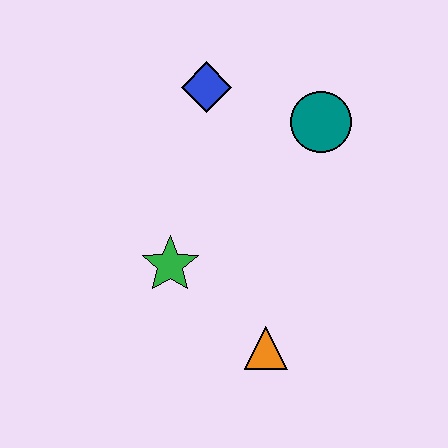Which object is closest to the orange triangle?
The green star is closest to the orange triangle.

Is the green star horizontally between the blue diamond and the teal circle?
No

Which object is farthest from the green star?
The teal circle is farthest from the green star.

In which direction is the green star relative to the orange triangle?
The green star is to the left of the orange triangle.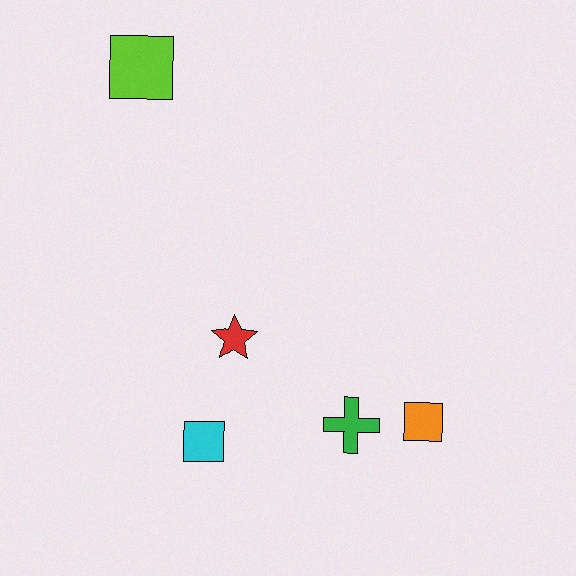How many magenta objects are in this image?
There are no magenta objects.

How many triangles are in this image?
There are no triangles.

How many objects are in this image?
There are 5 objects.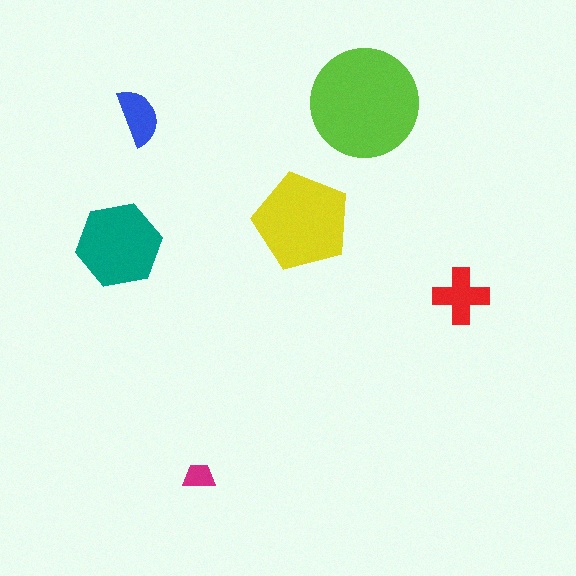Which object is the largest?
The lime circle.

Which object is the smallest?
The magenta trapezoid.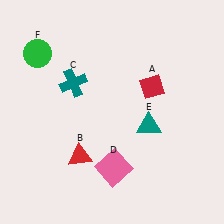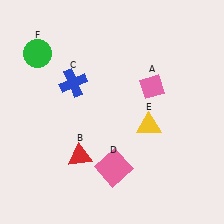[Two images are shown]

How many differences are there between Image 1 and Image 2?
There are 3 differences between the two images.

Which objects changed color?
A changed from red to pink. C changed from teal to blue. E changed from teal to yellow.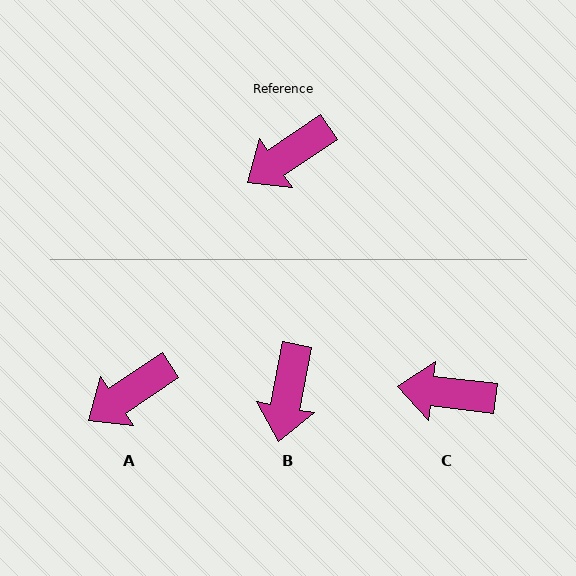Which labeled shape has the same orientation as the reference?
A.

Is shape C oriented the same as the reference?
No, it is off by about 41 degrees.